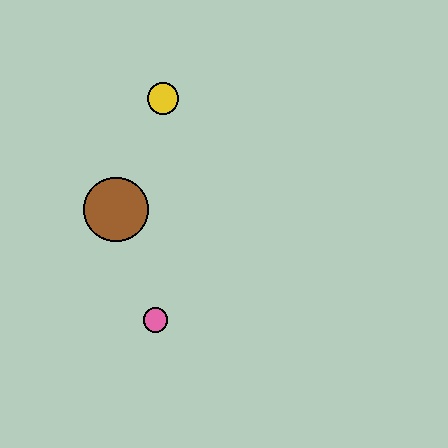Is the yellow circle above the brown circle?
Yes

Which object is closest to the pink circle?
The brown circle is closest to the pink circle.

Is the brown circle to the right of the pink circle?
No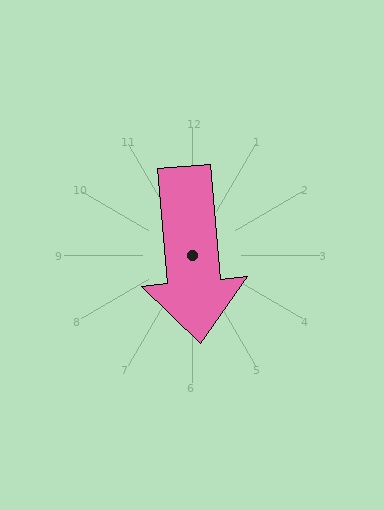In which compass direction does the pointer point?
South.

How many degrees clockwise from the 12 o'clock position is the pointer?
Approximately 175 degrees.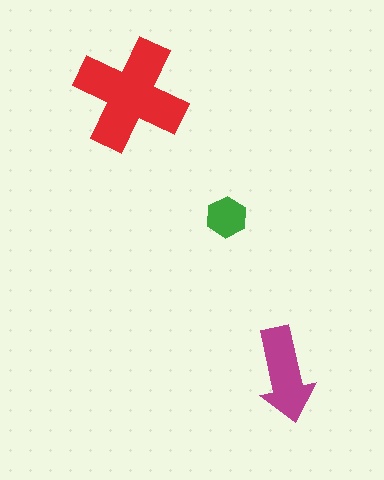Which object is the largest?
The red cross.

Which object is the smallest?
The green hexagon.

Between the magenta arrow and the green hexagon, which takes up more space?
The magenta arrow.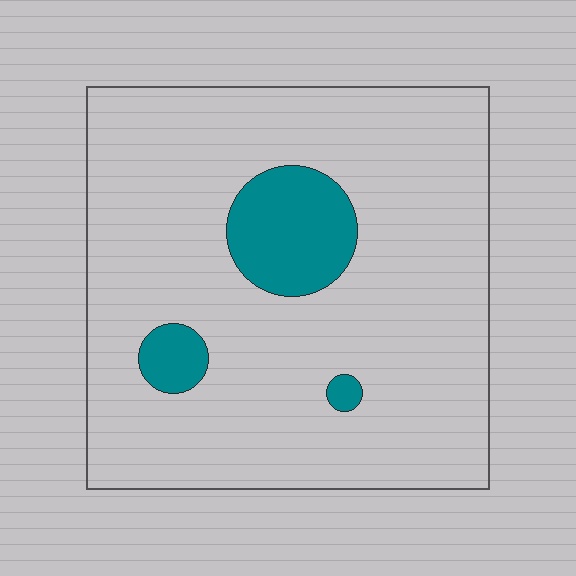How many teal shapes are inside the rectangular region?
3.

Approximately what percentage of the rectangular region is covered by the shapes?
Approximately 10%.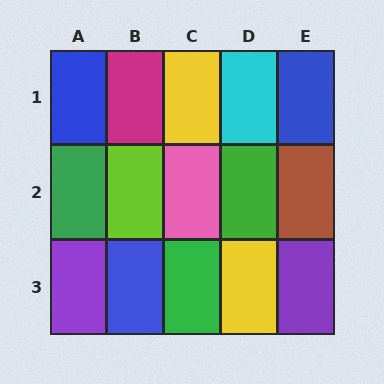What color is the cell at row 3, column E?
Purple.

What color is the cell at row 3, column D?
Yellow.